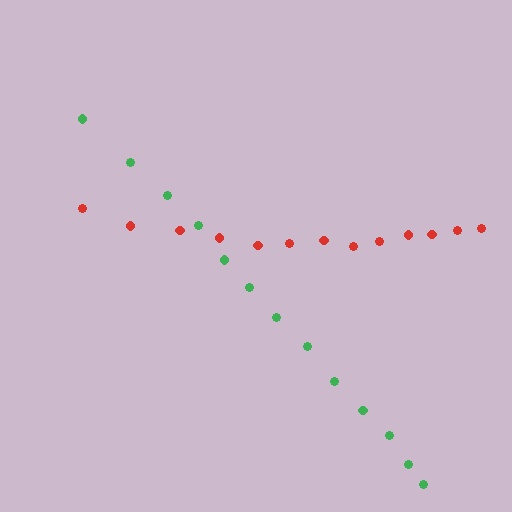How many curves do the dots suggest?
There are 2 distinct paths.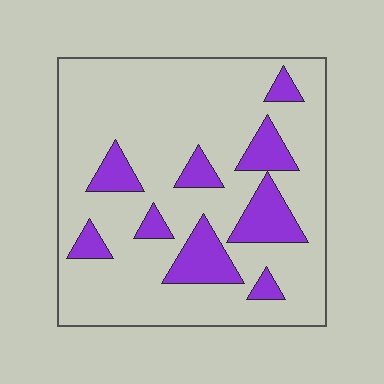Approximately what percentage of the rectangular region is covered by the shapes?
Approximately 20%.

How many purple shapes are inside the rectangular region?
9.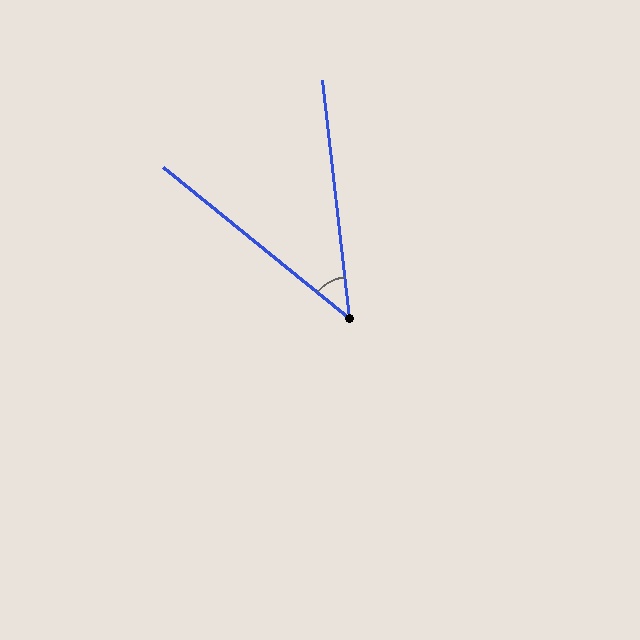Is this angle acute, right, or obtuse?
It is acute.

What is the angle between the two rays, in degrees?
Approximately 44 degrees.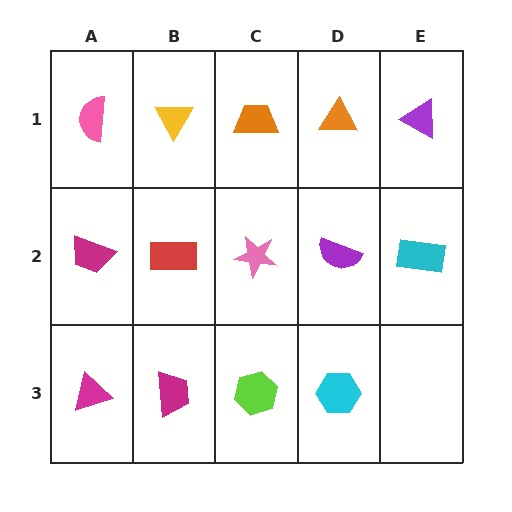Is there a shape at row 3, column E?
No, that cell is empty.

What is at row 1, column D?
An orange triangle.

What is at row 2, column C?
A pink star.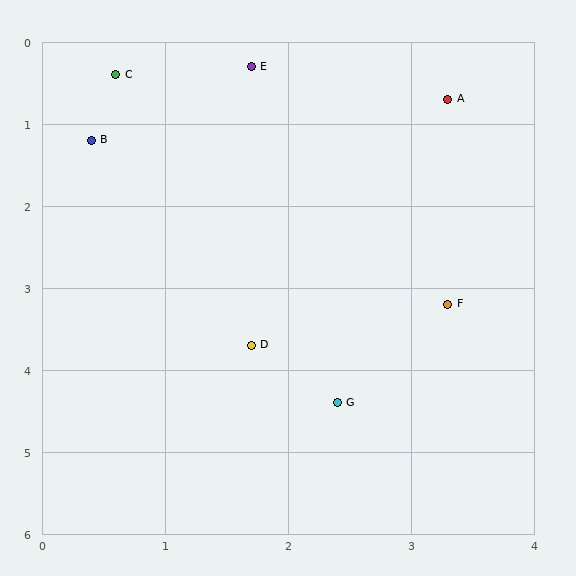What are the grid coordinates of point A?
Point A is at approximately (3.3, 0.7).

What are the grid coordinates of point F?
Point F is at approximately (3.3, 3.2).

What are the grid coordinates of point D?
Point D is at approximately (1.7, 3.7).